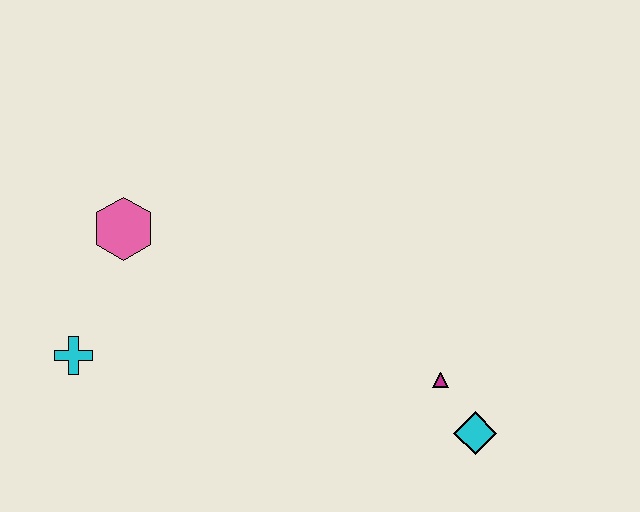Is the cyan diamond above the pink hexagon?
No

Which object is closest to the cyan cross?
The pink hexagon is closest to the cyan cross.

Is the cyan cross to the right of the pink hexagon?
No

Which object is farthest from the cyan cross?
The cyan diamond is farthest from the cyan cross.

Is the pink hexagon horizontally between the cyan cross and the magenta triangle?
Yes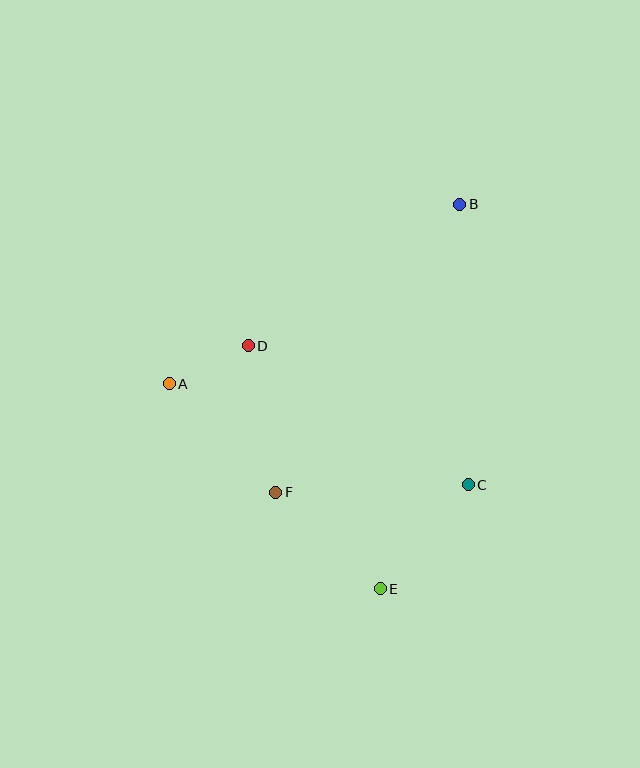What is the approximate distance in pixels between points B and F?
The distance between B and F is approximately 341 pixels.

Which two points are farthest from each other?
Points B and E are farthest from each other.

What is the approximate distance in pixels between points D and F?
The distance between D and F is approximately 149 pixels.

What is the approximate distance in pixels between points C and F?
The distance between C and F is approximately 192 pixels.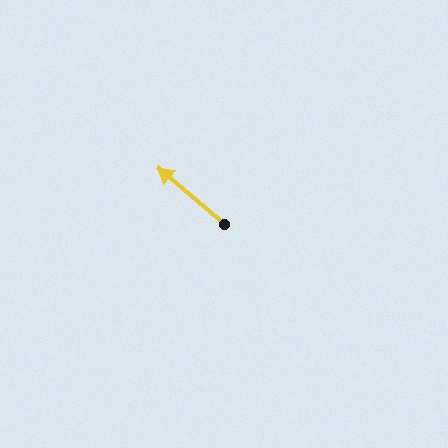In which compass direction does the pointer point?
Northwest.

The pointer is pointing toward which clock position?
Roughly 10 o'clock.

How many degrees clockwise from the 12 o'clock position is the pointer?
Approximately 310 degrees.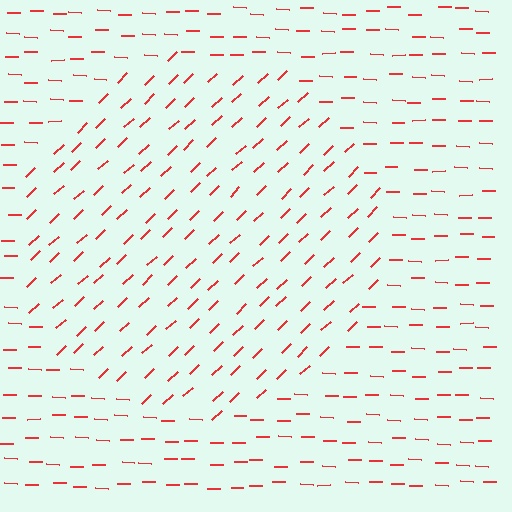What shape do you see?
I see a circle.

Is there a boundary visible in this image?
Yes, there is a texture boundary formed by a change in line orientation.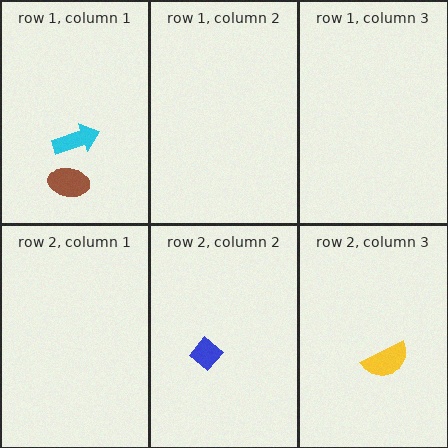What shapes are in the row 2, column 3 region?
The yellow semicircle.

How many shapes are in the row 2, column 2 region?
1.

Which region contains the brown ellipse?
The row 1, column 1 region.